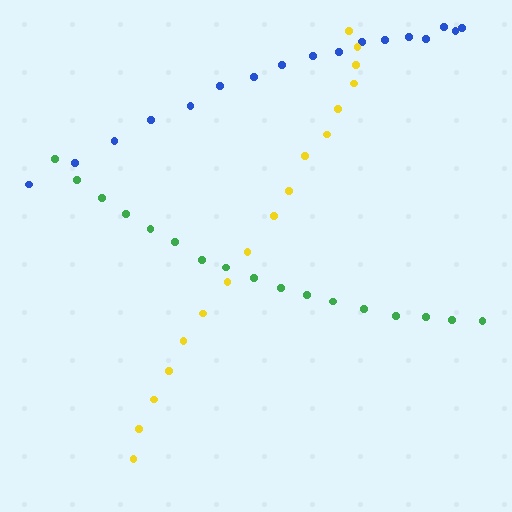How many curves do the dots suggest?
There are 3 distinct paths.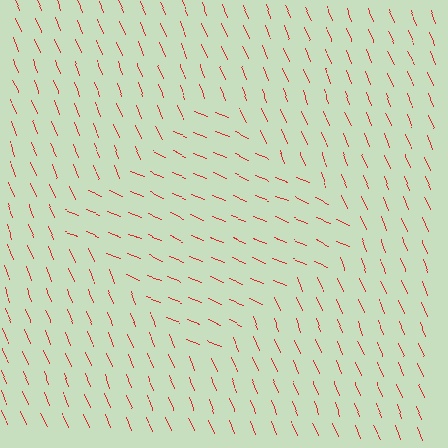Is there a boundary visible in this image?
Yes, there is a texture boundary formed by a change in line orientation.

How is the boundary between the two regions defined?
The boundary is defined purely by a change in line orientation (approximately 45 degrees difference). All lines are the same color and thickness.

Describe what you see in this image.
The image is filled with small red line segments. A diamond region in the image has lines oriented differently from the surrounding lines, creating a visible texture boundary.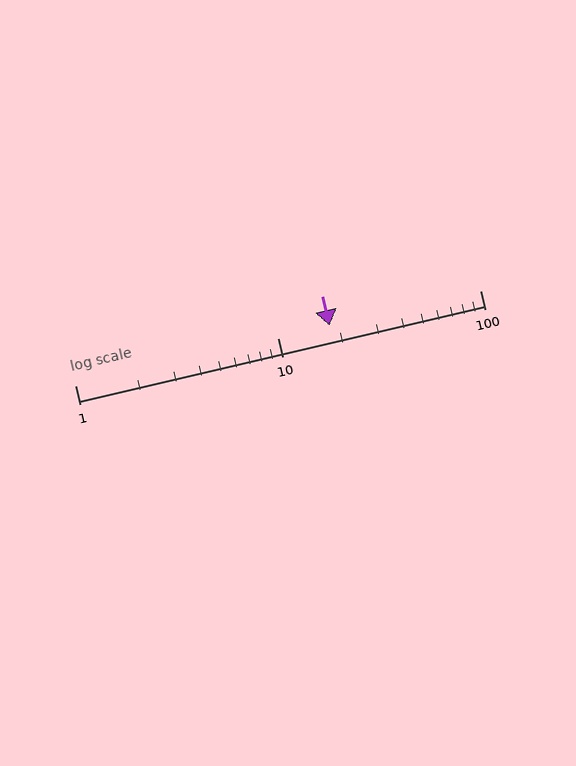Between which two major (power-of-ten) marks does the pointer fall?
The pointer is between 10 and 100.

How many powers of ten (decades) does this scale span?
The scale spans 2 decades, from 1 to 100.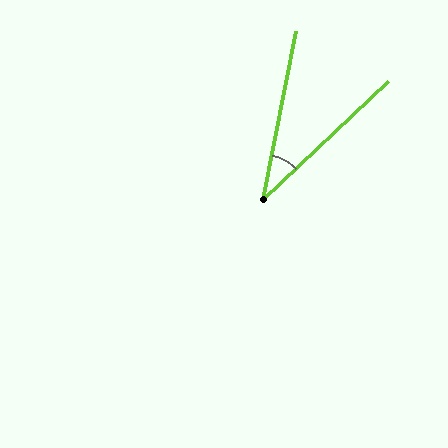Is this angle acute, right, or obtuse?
It is acute.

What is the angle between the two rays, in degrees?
Approximately 36 degrees.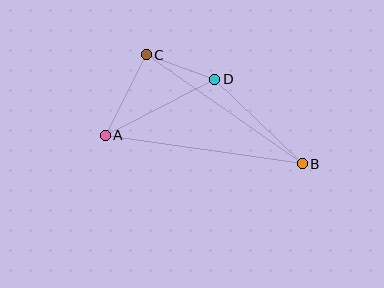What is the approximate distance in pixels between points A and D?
The distance between A and D is approximately 123 pixels.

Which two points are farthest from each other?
Points A and B are farthest from each other.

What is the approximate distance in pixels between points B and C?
The distance between B and C is approximately 190 pixels.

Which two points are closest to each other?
Points C and D are closest to each other.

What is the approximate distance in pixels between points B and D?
The distance between B and D is approximately 122 pixels.